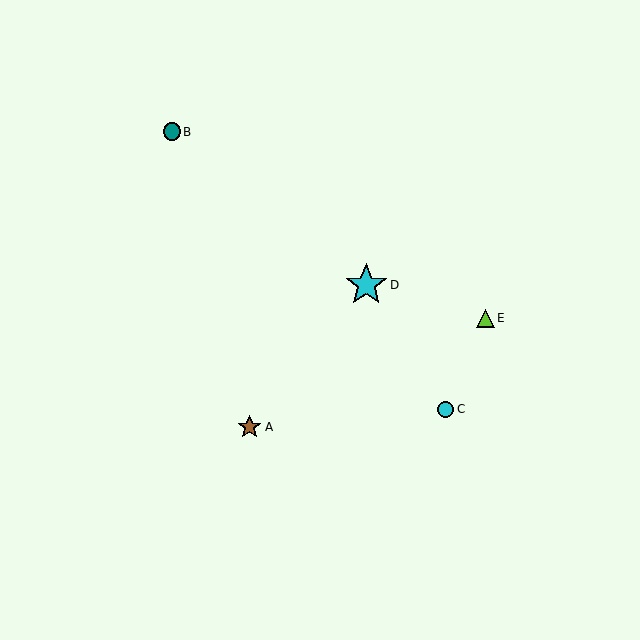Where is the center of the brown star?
The center of the brown star is at (250, 427).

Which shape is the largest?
The cyan star (labeled D) is the largest.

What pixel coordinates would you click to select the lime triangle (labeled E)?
Click at (486, 318) to select the lime triangle E.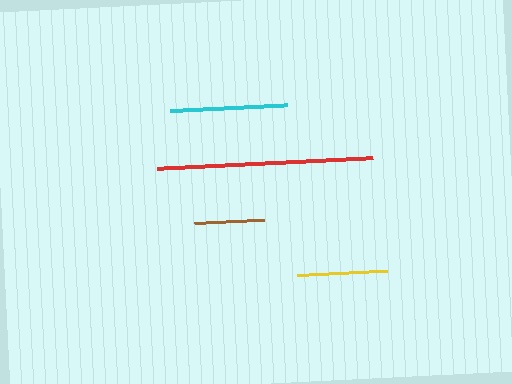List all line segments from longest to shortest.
From longest to shortest: red, cyan, yellow, brown.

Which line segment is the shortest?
The brown line is the shortest at approximately 70 pixels.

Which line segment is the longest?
The red line is the longest at approximately 215 pixels.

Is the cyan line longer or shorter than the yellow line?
The cyan line is longer than the yellow line.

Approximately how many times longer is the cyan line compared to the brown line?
The cyan line is approximately 1.7 times the length of the brown line.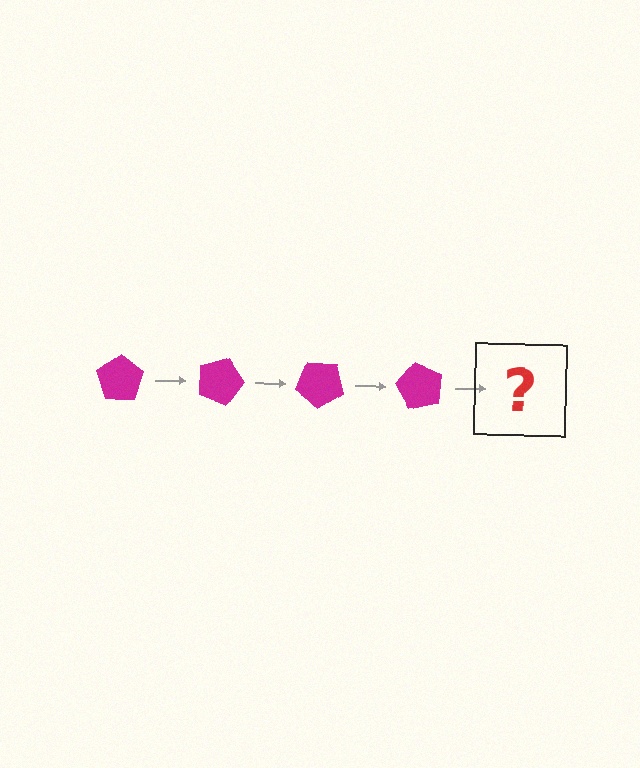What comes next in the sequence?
The next element should be a magenta pentagon rotated 80 degrees.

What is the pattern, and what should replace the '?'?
The pattern is that the pentagon rotates 20 degrees each step. The '?' should be a magenta pentagon rotated 80 degrees.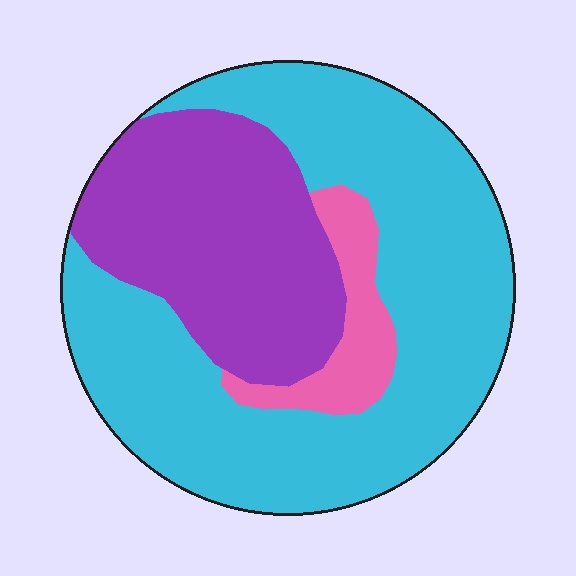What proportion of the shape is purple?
Purple covers around 30% of the shape.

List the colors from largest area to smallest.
From largest to smallest: cyan, purple, pink.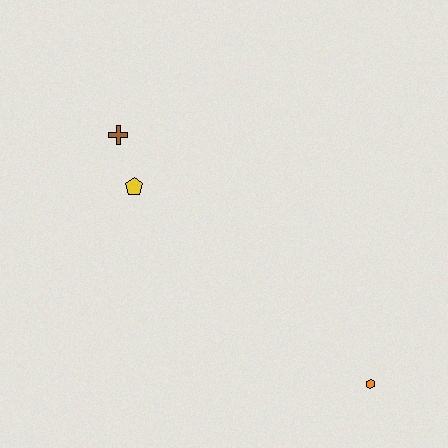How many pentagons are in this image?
There is 1 pentagon.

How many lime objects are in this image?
There are no lime objects.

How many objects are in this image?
There are 3 objects.